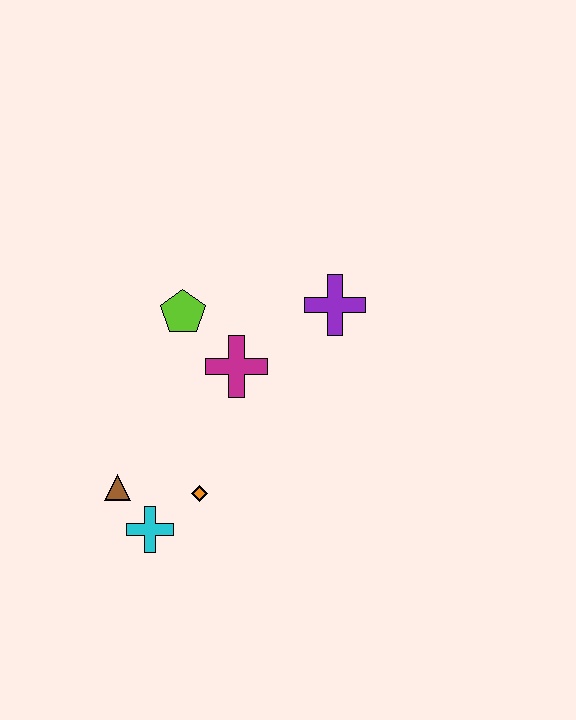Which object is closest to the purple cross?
The magenta cross is closest to the purple cross.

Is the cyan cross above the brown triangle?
No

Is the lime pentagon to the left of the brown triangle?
No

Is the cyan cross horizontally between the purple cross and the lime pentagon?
No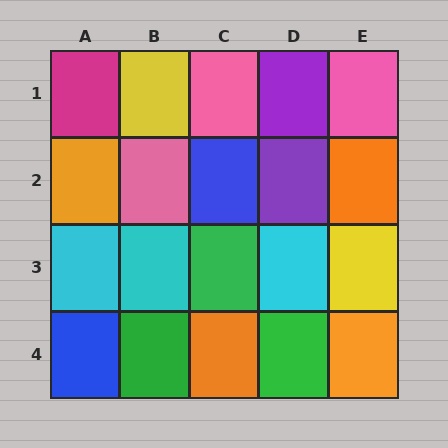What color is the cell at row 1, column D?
Purple.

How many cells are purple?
2 cells are purple.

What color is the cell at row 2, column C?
Blue.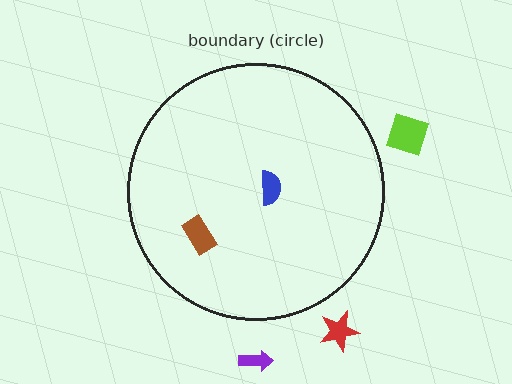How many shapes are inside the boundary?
2 inside, 3 outside.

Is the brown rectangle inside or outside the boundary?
Inside.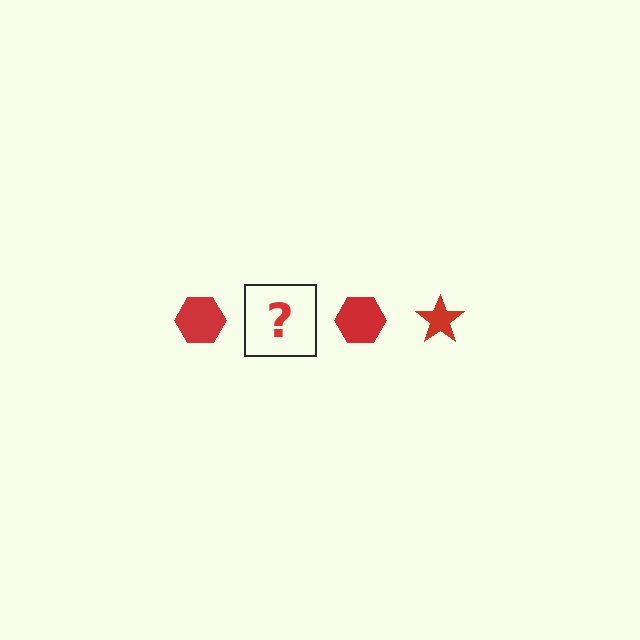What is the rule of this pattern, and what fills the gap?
The rule is that the pattern cycles through hexagon, star shapes in red. The gap should be filled with a red star.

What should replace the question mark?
The question mark should be replaced with a red star.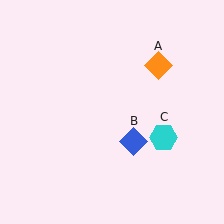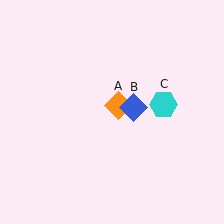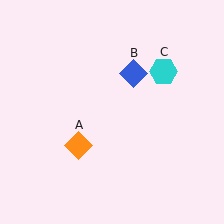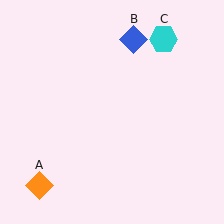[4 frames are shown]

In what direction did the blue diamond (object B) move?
The blue diamond (object B) moved up.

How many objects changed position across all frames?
3 objects changed position: orange diamond (object A), blue diamond (object B), cyan hexagon (object C).